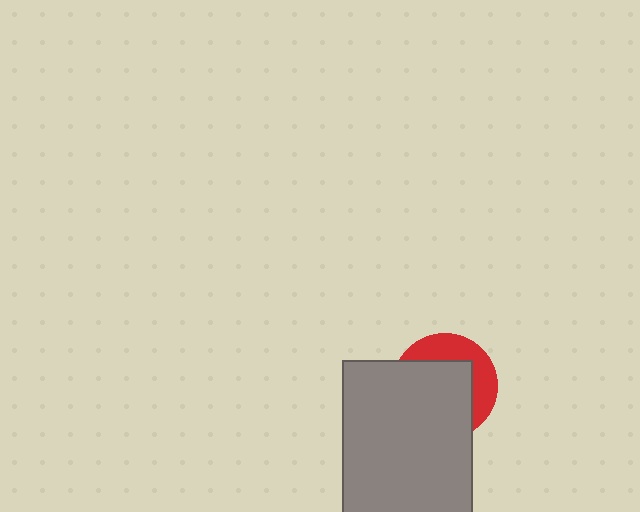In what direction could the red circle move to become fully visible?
The red circle could move toward the upper-right. That would shift it out from behind the gray rectangle entirely.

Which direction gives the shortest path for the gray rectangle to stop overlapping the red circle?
Moving toward the lower-left gives the shortest separation.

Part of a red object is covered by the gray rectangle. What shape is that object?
It is a circle.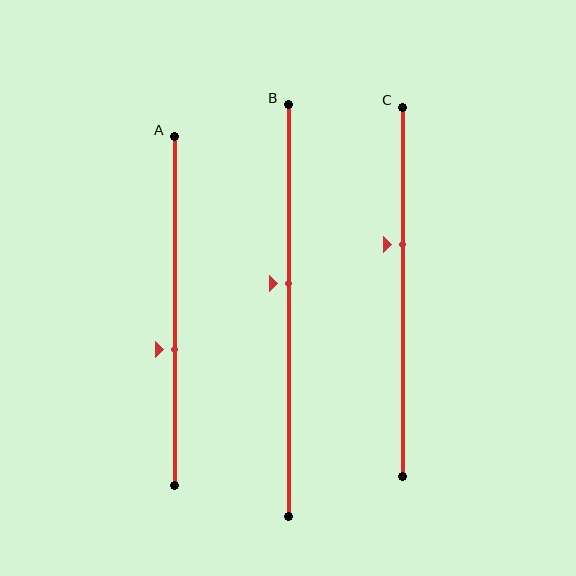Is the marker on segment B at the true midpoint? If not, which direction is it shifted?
No, the marker on segment B is shifted upward by about 6% of the segment length.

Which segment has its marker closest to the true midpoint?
Segment B has its marker closest to the true midpoint.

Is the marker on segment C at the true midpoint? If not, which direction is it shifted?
No, the marker on segment C is shifted upward by about 13% of the segment length.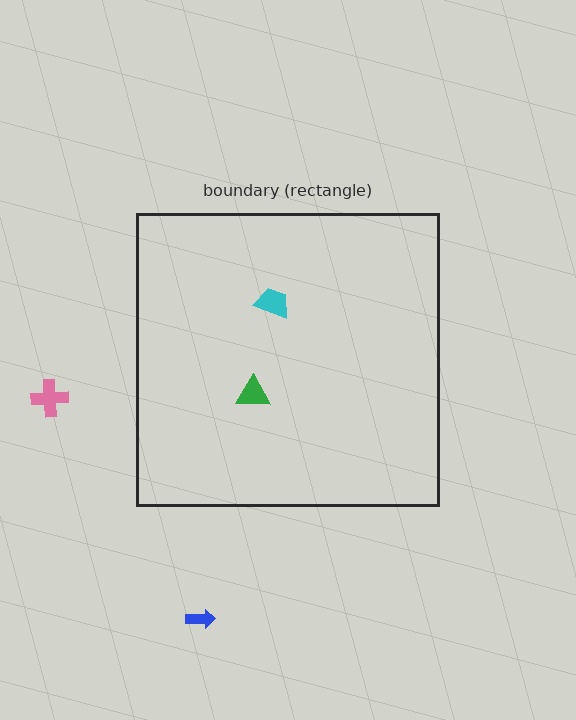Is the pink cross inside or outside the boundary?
Outside.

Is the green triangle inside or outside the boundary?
Inside.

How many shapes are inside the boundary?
2 inside, 2 outside.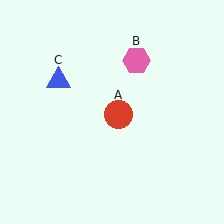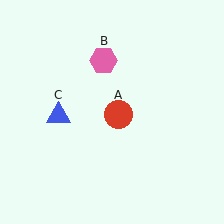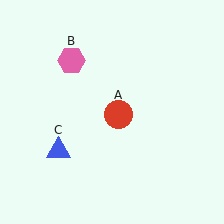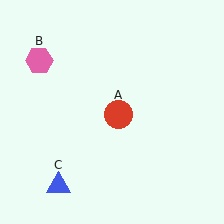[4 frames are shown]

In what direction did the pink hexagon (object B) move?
The pink hexagon (object B) moved left.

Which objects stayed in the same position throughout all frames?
Red circle (object A) remained stationary.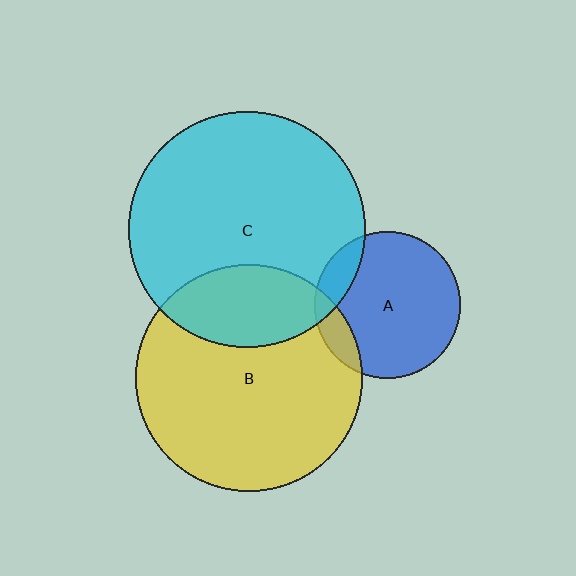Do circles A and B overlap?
Yes.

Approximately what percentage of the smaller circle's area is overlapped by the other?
Approximately 10%.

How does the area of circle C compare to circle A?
Approximately 2.6 times.